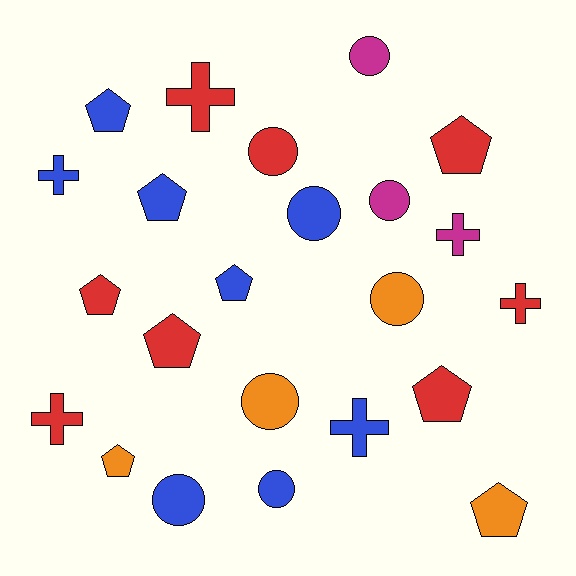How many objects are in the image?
There are 23 objects.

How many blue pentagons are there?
There are 3 blue pentagons.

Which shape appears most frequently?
Pentagon, with 9 objects.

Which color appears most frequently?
Red, with 8 objects.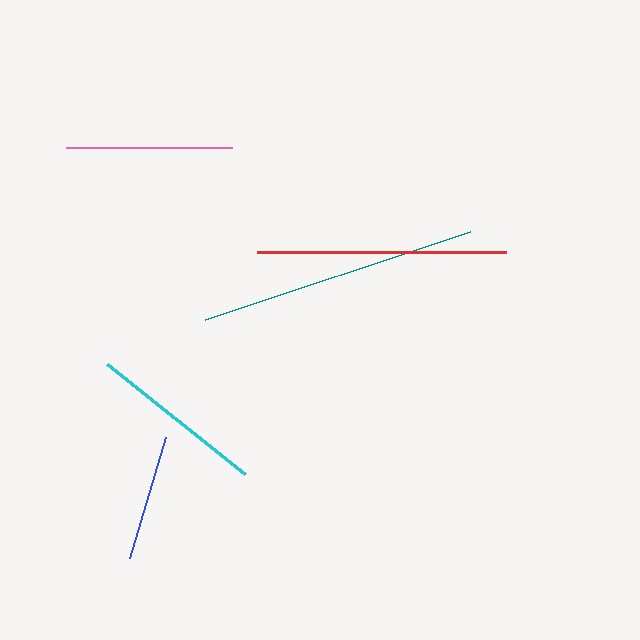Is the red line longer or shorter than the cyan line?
The red line is longer than the cyan line.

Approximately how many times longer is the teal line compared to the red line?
The teal line is approximately 1.1 times the length of the red line.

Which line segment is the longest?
The teal line is the longest at approximately 279 pixels.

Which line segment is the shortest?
The blue line is the shortest at approximately 126 pixels.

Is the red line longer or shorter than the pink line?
The red line is longer than the pink line.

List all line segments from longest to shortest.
From longest to shortest: teal, red, cyan, pink, blue.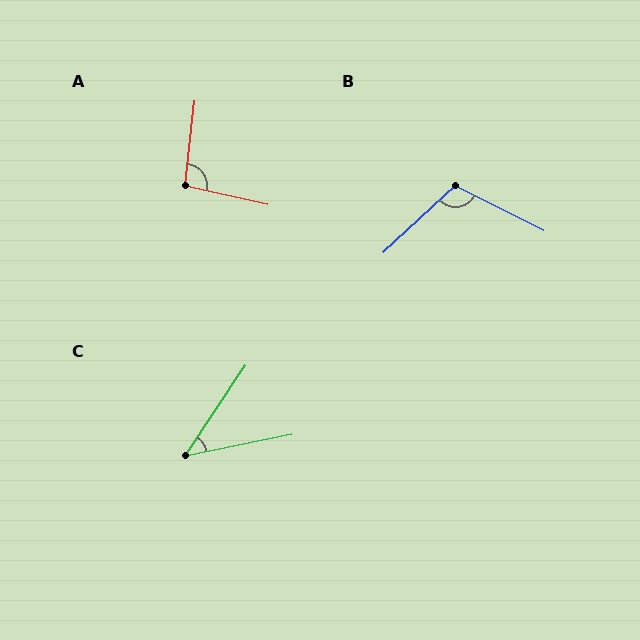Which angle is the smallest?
C, at approximately 44 degrees.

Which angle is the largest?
B, at approximately 111 degrees.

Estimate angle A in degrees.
Approximately 96 degrees.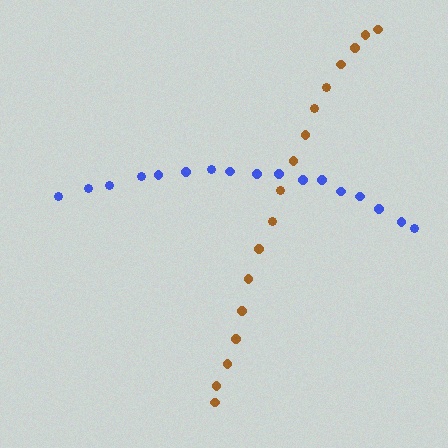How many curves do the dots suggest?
There are 2 distinct paths.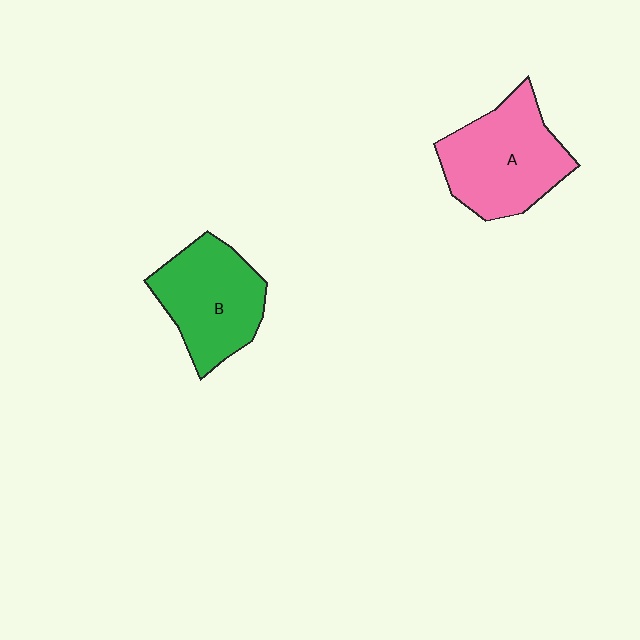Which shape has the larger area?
Shape A (pink).